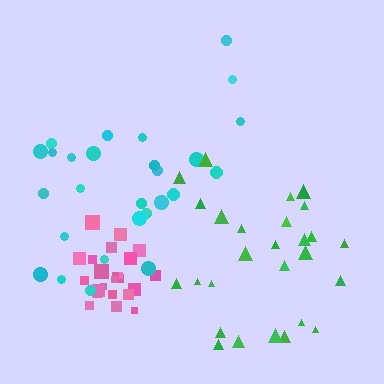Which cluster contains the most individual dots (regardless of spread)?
Cyan (27).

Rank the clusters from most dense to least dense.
pink, green, cyan.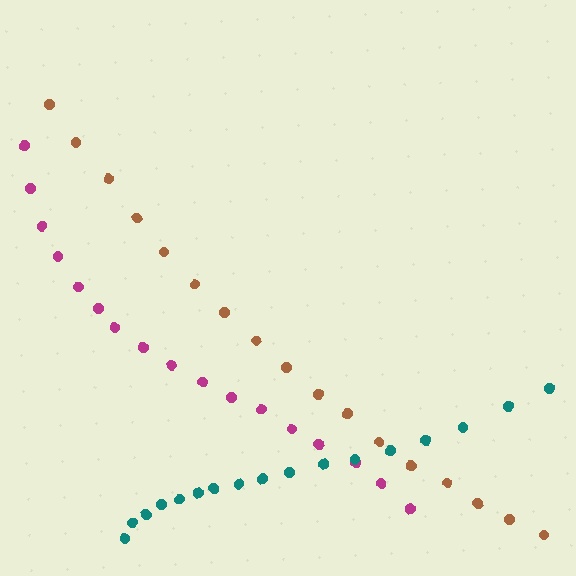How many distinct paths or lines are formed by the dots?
There are 3 distinct paths.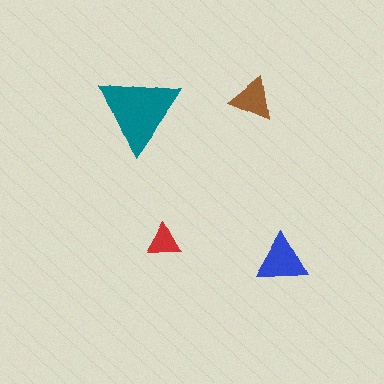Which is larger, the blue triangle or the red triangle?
The blue one.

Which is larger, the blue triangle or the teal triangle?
The teal one.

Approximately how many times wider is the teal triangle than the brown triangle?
About 2 times wider.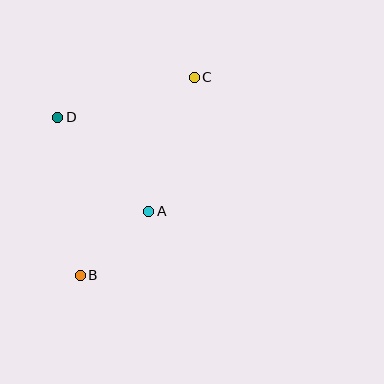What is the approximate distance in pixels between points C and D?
The distance between C and D is approximately 142 pixels.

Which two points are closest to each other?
Points A and B are closest to each other.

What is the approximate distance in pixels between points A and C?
The distance between A and C is approximately 141 pixels.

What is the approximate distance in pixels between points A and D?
The distance between A and D is approximately 131 pixels.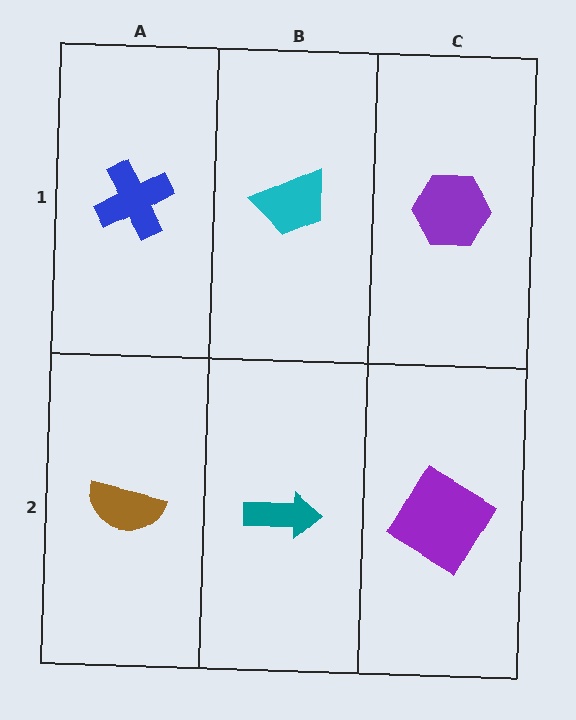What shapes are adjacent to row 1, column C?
A purple diamond (row 2, column C), a cyan trapezoid (row 1, column B).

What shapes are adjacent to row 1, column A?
A brown semicircle (row 2, column A), a cyan trapezoid (row 1, column B).